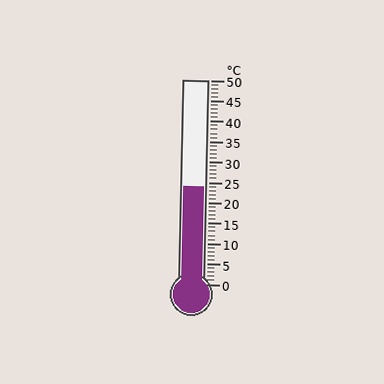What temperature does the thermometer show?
The thermometer shows approximately 24°C.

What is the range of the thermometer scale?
The thermometer scale ranges from 0°C to 50°C.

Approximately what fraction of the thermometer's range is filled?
The thermometer is filled to approximately 50% of its range.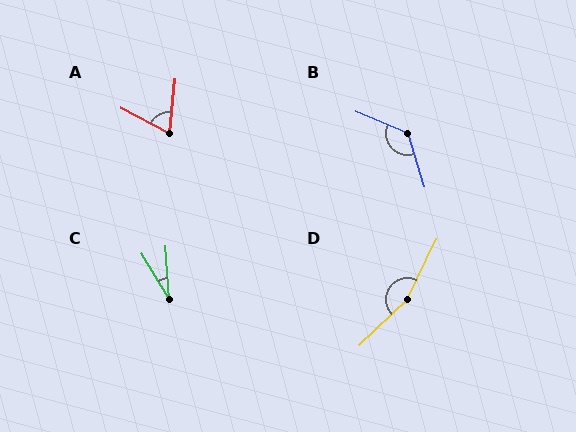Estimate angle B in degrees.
Approximately 130 degrees.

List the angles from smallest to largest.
C (27°), A (68°), B (130°), D (160°).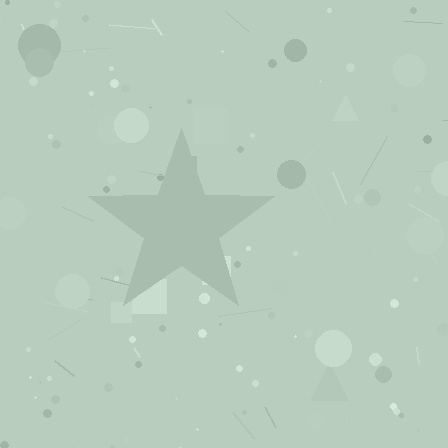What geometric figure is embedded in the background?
A star is embedded in the background.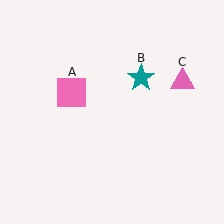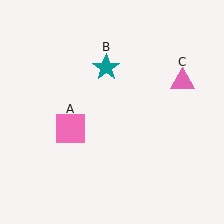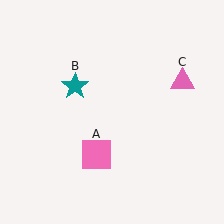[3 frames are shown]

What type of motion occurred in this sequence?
The pink square (object A), teal star (object B) rotated counterclockwise around the center of the scene.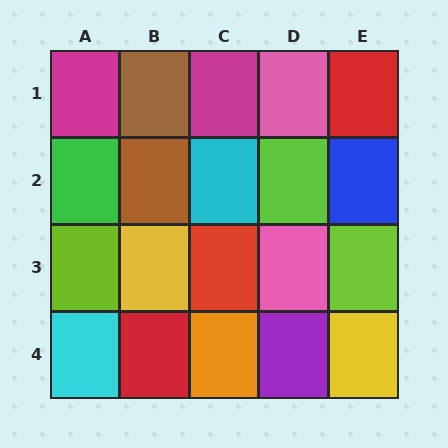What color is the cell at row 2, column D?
Lime.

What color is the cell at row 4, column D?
Purple.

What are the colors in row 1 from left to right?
Magenta, brown, magenta, pink, red.